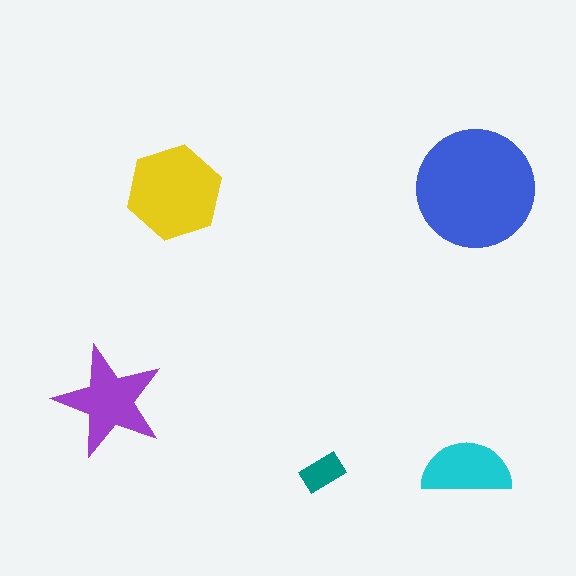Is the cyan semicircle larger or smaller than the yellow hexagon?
Smaller.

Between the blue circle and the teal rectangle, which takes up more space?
The blue circle.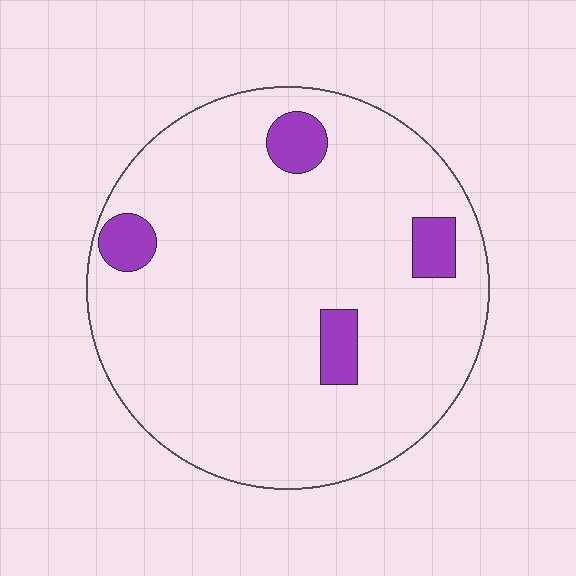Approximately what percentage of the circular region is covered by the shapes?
Approximately 10%.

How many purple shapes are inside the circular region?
4.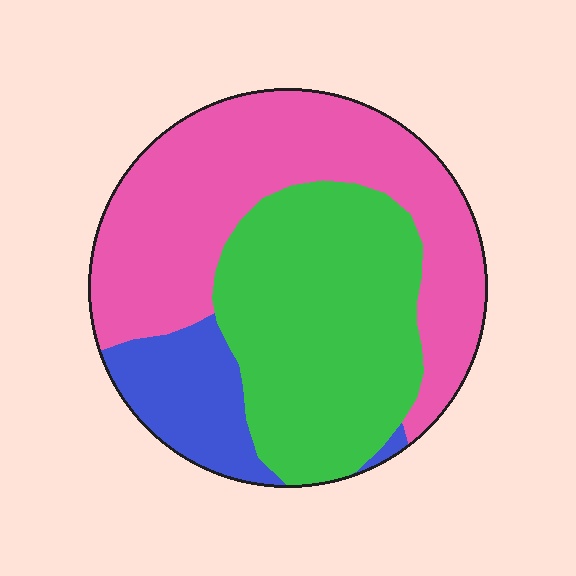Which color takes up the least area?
Blue, at roughly 15%.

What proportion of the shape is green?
Green covers about 40% of the shape.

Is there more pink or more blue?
Pink.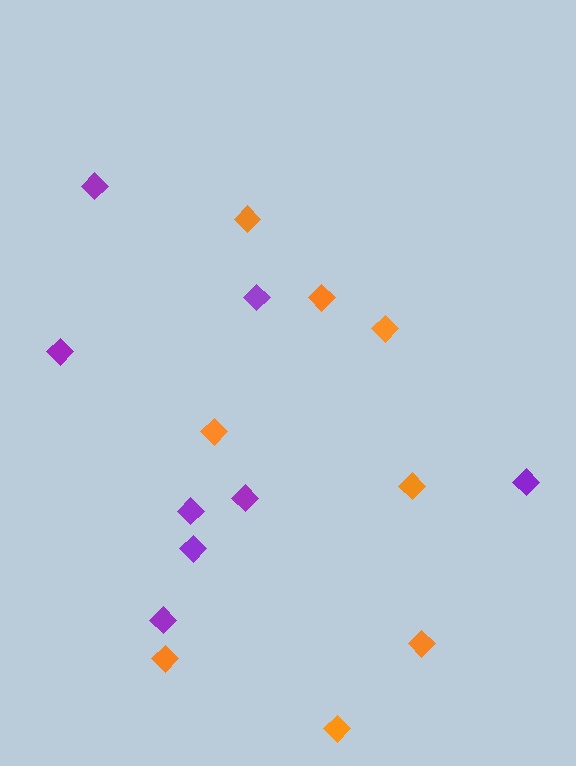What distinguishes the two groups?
There are 2 groups: one group of orange diamonds (8) and one group of purple diamonds (8).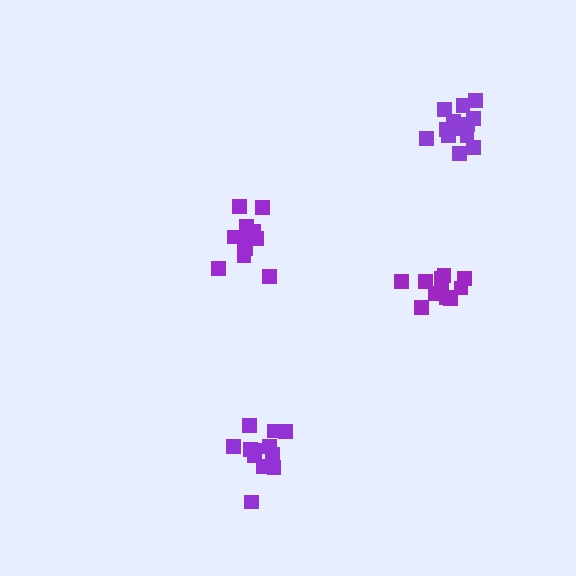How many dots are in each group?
Group 1: 12 dots, Group 2: 12 dots, Group 3: 14 dots, Group 4: 12 dots (50 total).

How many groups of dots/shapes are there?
There are 4 groups.